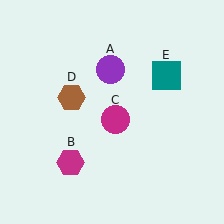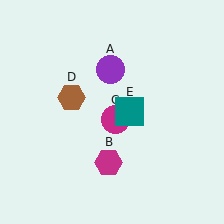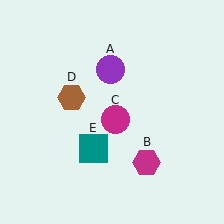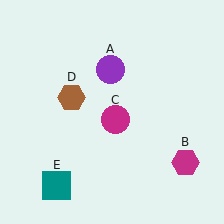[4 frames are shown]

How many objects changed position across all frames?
2 objects changed position: magenta hexagon (object B), teal square (object E).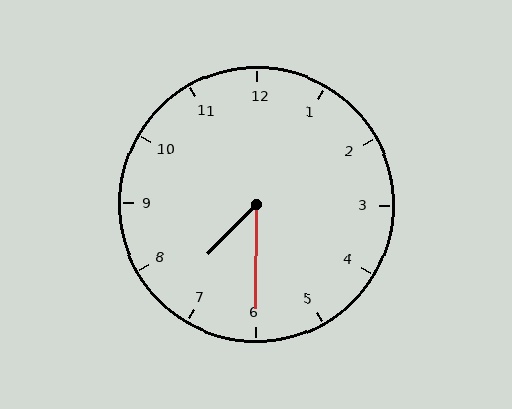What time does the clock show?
7:30.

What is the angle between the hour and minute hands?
Approximately 45 degrees.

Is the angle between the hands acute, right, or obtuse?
It is acute.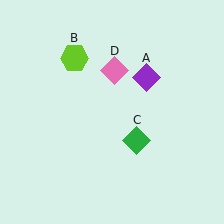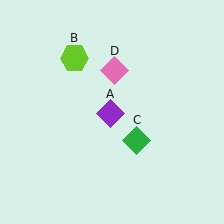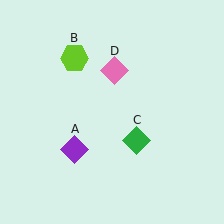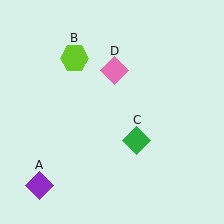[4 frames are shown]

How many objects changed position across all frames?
1 object changed position: purple diamond (object A).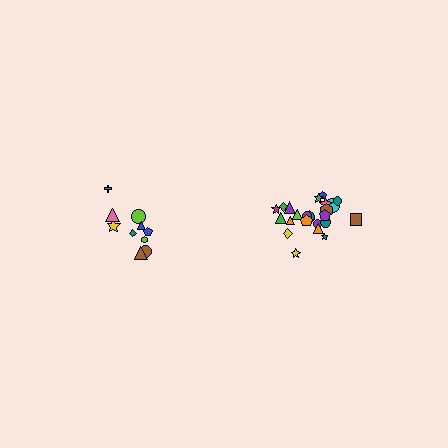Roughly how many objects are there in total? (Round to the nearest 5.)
Roughly 35 objects in total.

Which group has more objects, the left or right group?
The right group.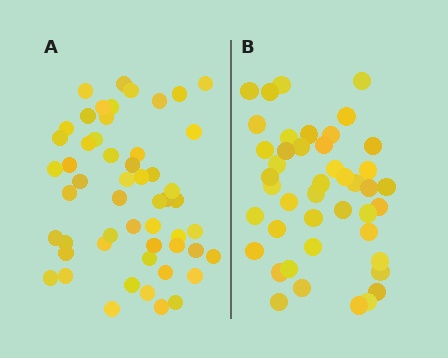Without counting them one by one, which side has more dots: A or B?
Region A (the left region) has more dots.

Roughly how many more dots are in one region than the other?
Region A has roughly 8 or so more dots than region B.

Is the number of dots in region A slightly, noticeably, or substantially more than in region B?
Region A has only slightly more — the two regions are fairly close. The ratio is roughly 1.2 to 1.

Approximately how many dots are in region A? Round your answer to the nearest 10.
About 50 dots. (The exact count is 53, which rounds to 50.)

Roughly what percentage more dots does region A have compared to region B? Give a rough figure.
About 20% more.